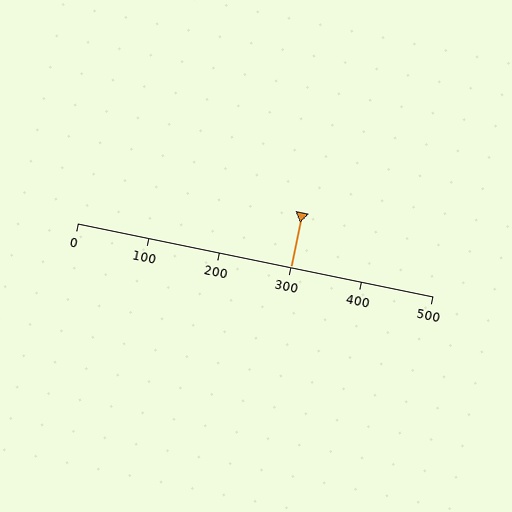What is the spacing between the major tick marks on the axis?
The major ticks are spaced 100 apart.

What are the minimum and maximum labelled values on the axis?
The axis runs from 0 to 500.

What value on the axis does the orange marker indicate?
The marker indicates approximately 300.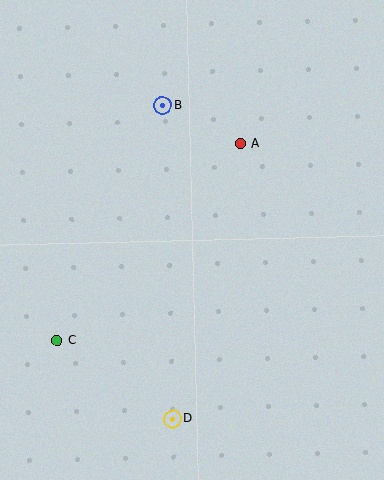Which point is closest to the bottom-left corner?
Point C is closest to the bottom-left corner.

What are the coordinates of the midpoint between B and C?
The midpoint between B and C is at (110, 223).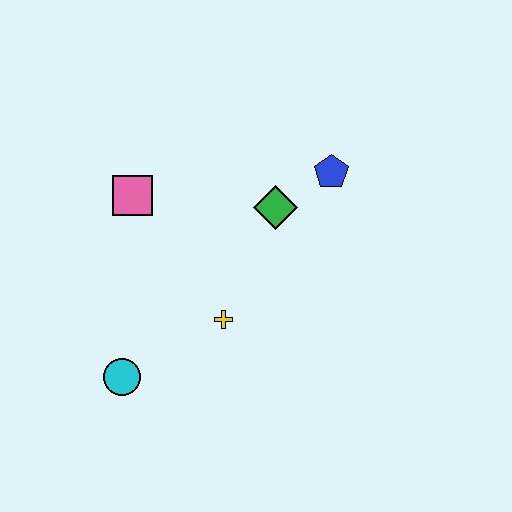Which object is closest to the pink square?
The green diamond is closest to the pink square.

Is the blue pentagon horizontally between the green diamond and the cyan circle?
No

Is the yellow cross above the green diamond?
No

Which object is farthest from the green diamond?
The cyan circle is farthest from the green diamond.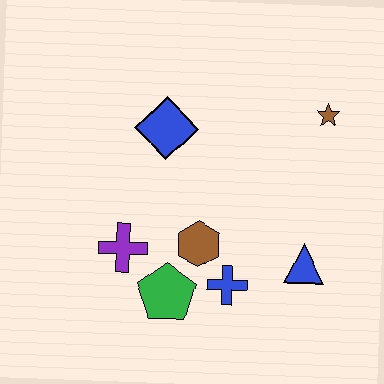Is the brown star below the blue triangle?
No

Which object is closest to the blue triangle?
The blue cross is closest to the blue triangle.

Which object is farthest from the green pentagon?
The brown star is farthest from the green pentagon.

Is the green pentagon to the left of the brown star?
Yes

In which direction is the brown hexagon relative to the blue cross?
The brown hexagon is above the blue cross.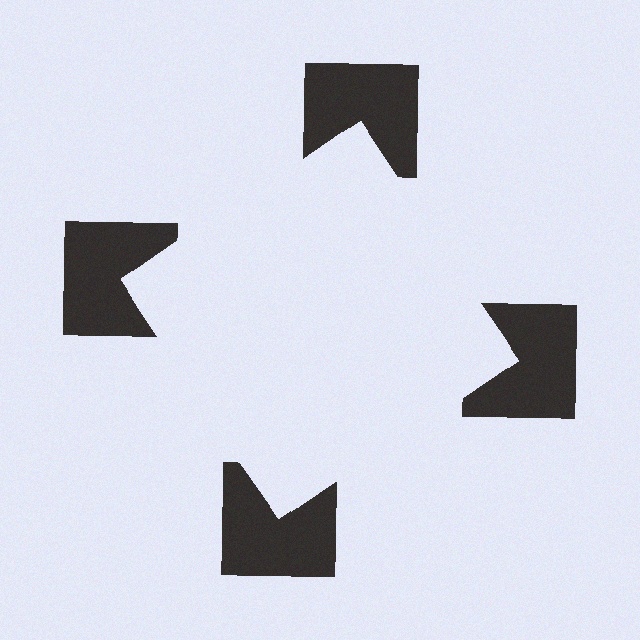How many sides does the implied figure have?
4 sides.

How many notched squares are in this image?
There are 4 — one at each vertex of the illusory square.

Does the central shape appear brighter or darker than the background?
It typically appears slightly brighter than the background, even though no actual brightness change is drawn.